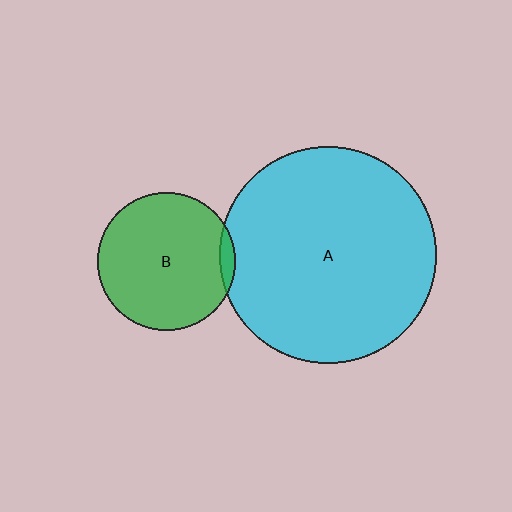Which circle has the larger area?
Circle A (cyan).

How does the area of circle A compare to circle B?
Approximately 2.5 times.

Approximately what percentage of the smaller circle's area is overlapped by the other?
Approximately 5%.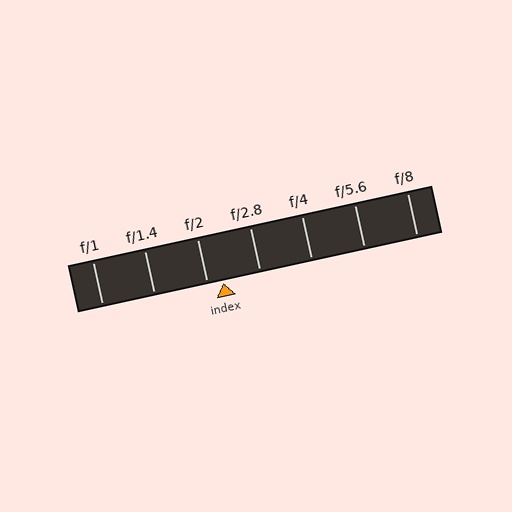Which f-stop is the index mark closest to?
The index mark is closest to f/2.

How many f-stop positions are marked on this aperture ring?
There are 7 f-stop positions marked.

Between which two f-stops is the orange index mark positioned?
The index mark is between f/2 and f/2.8.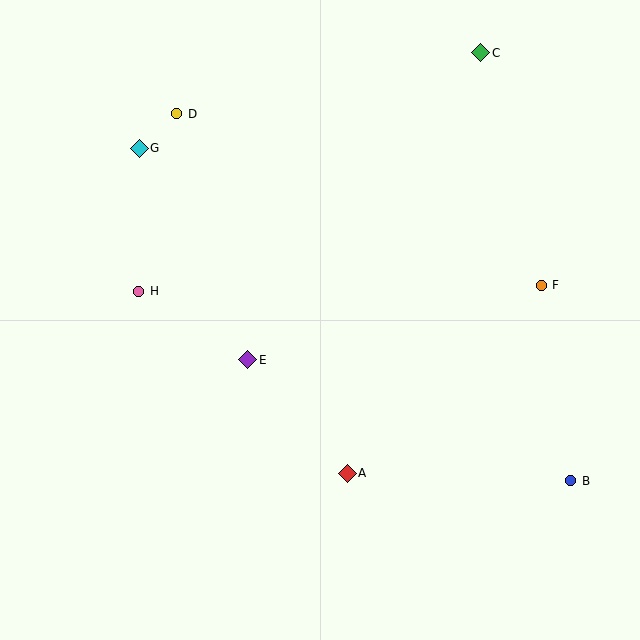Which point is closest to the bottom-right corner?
Point B is closest to the bottom-right corner.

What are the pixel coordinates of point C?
Point C is at (481, 53).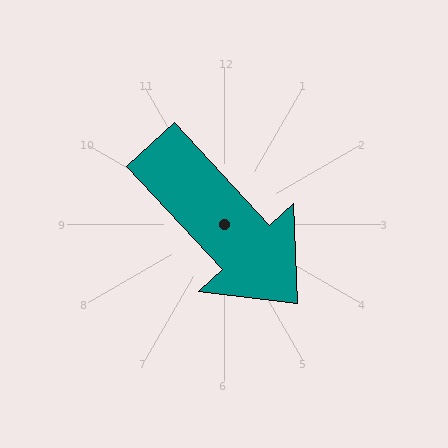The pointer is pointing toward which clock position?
Roughly 5 o'clock.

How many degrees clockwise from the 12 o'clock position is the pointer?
Approximately 137 degrees.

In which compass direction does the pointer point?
Southeast.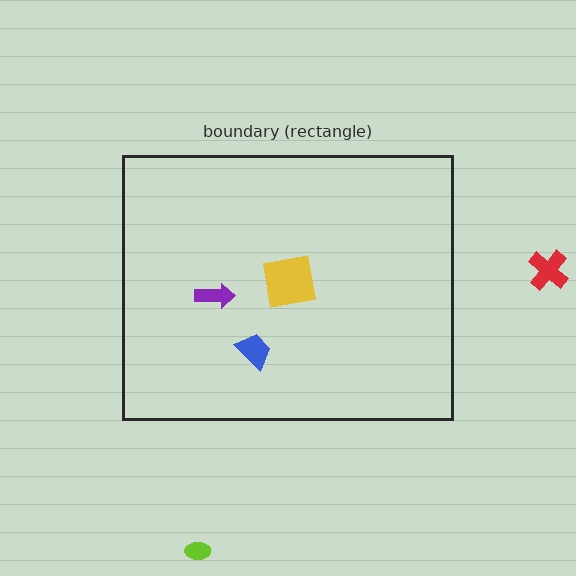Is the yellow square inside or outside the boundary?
Inside.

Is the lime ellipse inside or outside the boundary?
Outside.